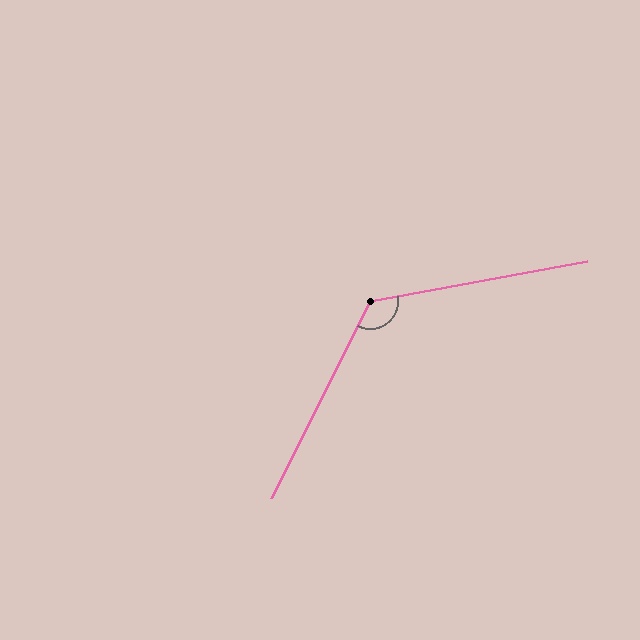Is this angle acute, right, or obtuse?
It is obtuse.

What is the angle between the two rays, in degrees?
Approximately 127 degrees.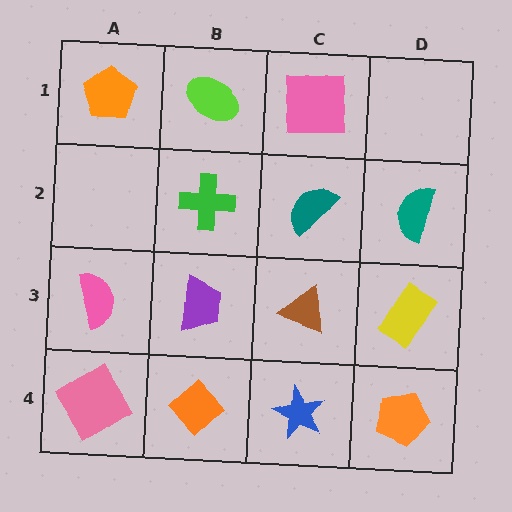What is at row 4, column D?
An orange pentagon.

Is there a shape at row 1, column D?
No, that cell is empty.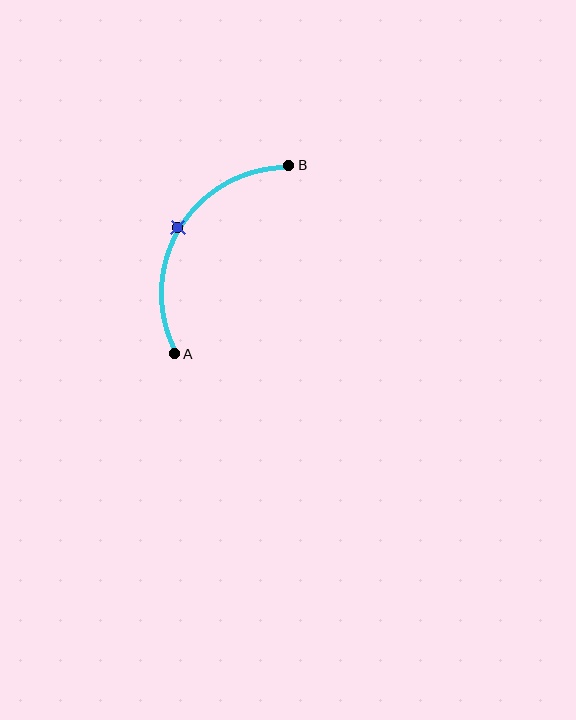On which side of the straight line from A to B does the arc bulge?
The arc bulges to the left of the straight line connecting A and B.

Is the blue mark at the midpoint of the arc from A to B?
Yes. The blue mark lies on the arc at equal arc-length from both A and B — it is the arc midpoint.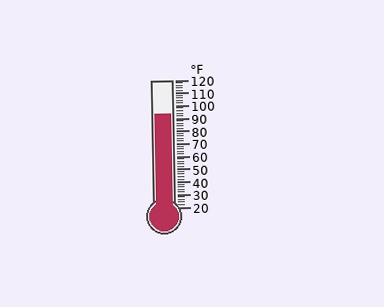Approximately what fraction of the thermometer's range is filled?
The thermometer is filled to approximately 75% of its range.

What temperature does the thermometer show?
The thermometer shows approximately 94°F.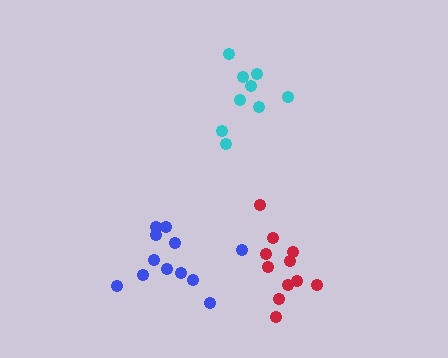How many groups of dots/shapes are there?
There are 3 groups.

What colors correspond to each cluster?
The clusters are colored: cyan, red, blue.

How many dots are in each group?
Group 1: 9 dots, Group 2: 11 dots, Group 3: 12 dots (32 total).